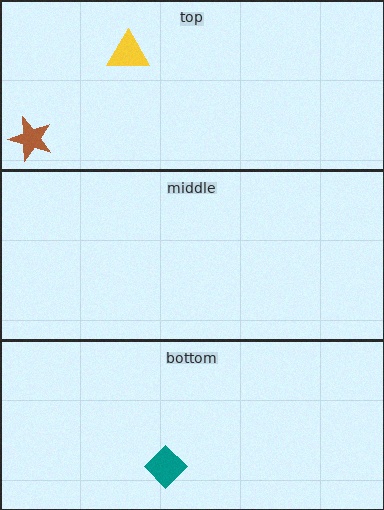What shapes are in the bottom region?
The teal diamond.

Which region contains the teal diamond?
The bottom region.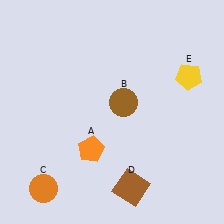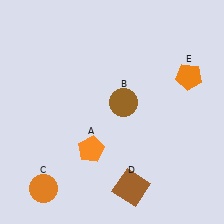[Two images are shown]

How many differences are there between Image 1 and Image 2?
There is 1 difference between the two images.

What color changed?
The pentagon (E) changed from yellow in Image 1 to orange in Image 2.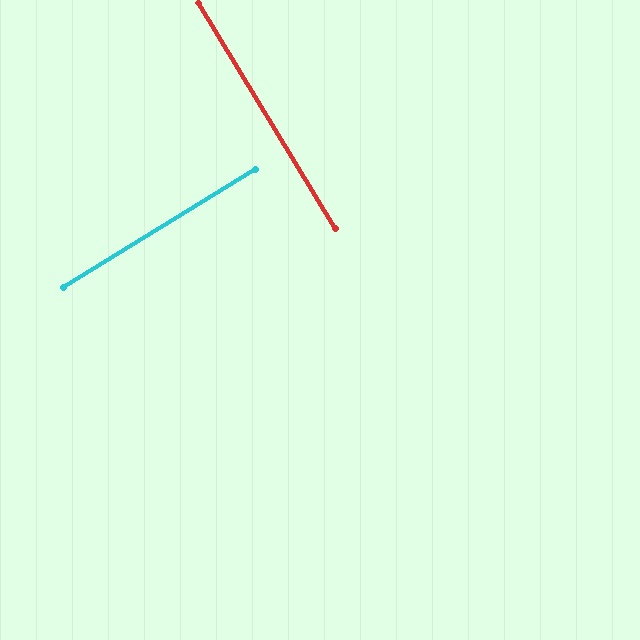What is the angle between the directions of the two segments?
Approximately 90 degrees.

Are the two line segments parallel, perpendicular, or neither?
Perpendicular — they meet at approximately 90°.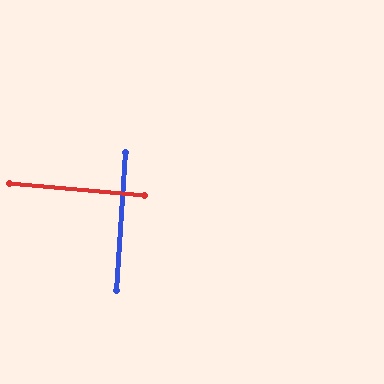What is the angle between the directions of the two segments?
Approximately 88 degrees.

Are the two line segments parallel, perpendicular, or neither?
Perpendicular — they meet at approximately 88°.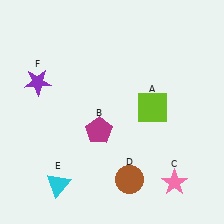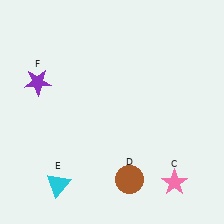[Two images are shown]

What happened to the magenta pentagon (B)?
The magenta pentagon (B) was removed in Image 2. It was in the bottom-left area of Image 1.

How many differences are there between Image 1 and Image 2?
There are 2 differences between the two images.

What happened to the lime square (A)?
The lime square (A) was removed in Image 2. It was in the top-right area of Image 1.